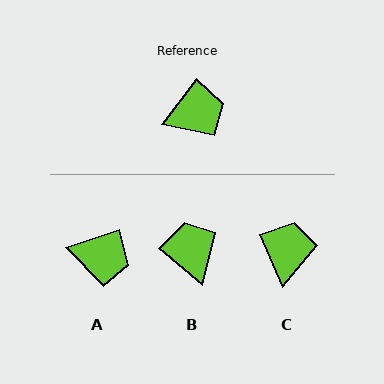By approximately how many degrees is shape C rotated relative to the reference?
Approximately 61 degrees counter-clockwise.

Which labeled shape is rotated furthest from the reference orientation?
B, about 88 degrees away.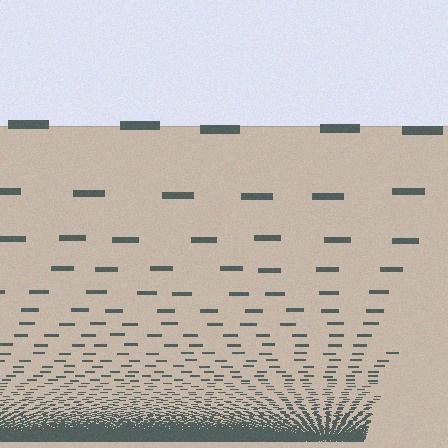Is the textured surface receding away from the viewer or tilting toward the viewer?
The surface appears to tilt toward the viewer. Texture elements get larger and sparser toward the top.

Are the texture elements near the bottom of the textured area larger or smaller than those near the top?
Smaller. The gradient is inverted — elements near the bottom are smaller and denser.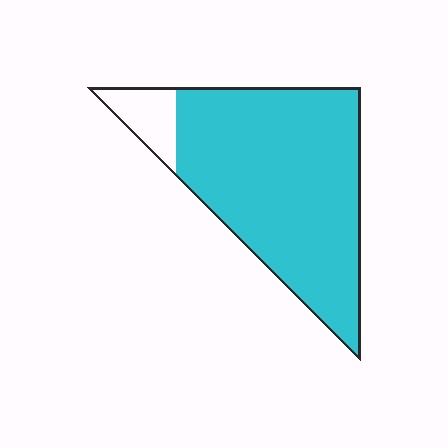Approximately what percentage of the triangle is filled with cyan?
Approximately 90%.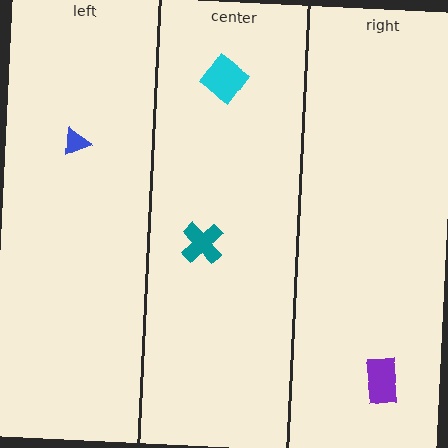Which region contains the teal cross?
The center region.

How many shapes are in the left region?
1.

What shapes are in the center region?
The teal cross, the cyan diamond.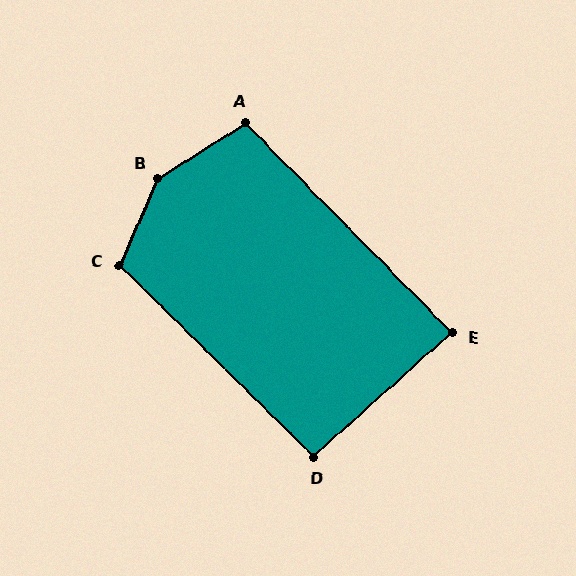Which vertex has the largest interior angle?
B, at approximately 146 degrees.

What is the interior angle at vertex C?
Approximately 111 degrees (obtuse).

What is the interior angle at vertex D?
Approximately 94 degrees (approximately right).